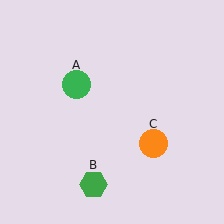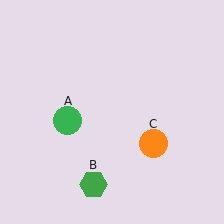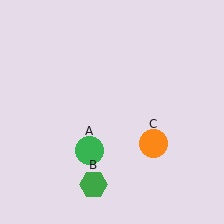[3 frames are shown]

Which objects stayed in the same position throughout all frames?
Green hexagon (object B) and orange circle (object C) remained stationary.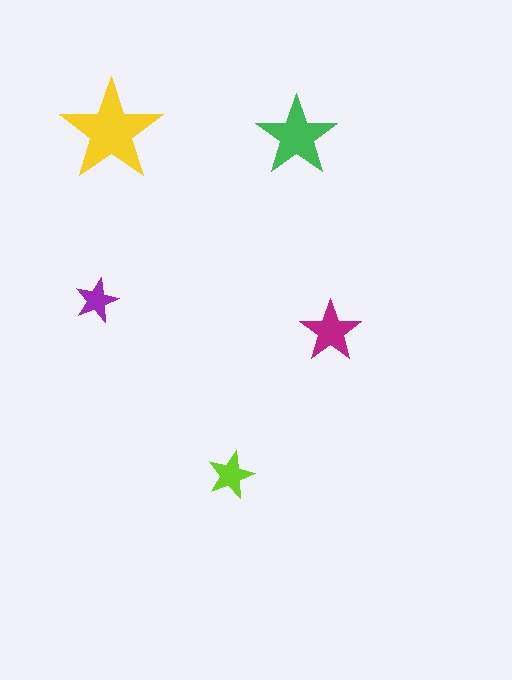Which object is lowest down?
The lime star is bottommost.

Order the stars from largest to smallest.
the yellow one, the green one, the magenta one, the lime one, the purple one.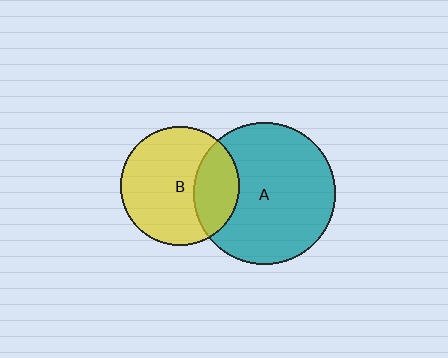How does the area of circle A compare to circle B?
Approximately 1.4 times.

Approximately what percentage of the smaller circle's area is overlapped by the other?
Approximately 30%.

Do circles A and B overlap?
Yes.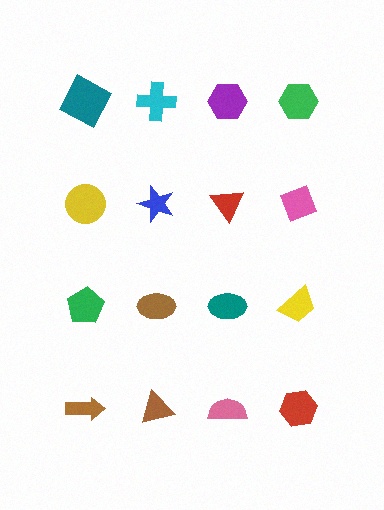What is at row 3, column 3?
A teal ellipse.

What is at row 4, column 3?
A pink semicircle.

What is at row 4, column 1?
A brown arrow.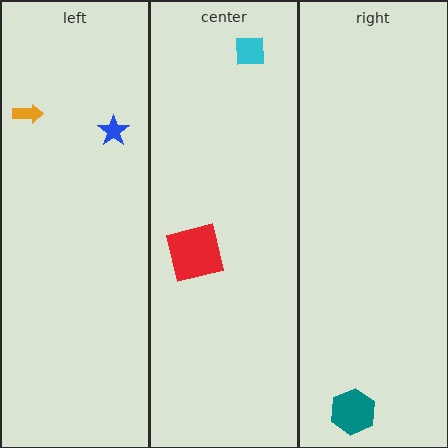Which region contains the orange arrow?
The left region.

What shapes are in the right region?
The teal hexagon.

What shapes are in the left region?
The blue star, the orange arrow.